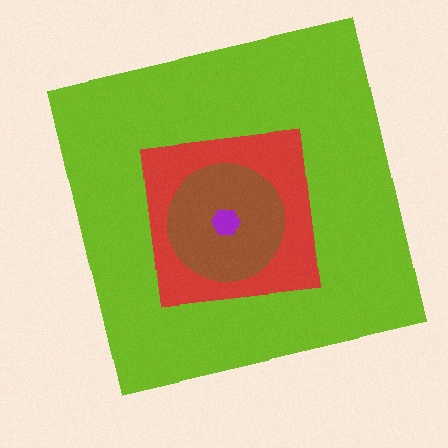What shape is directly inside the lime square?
The red square.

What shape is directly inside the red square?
The brown circle.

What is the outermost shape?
The lime square.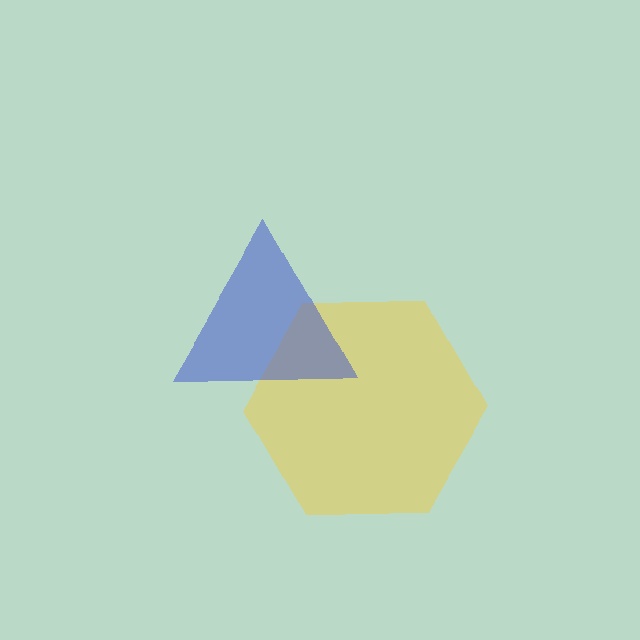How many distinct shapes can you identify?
There are 2 distinct shapes: a yellow hexagon, a blue triangle.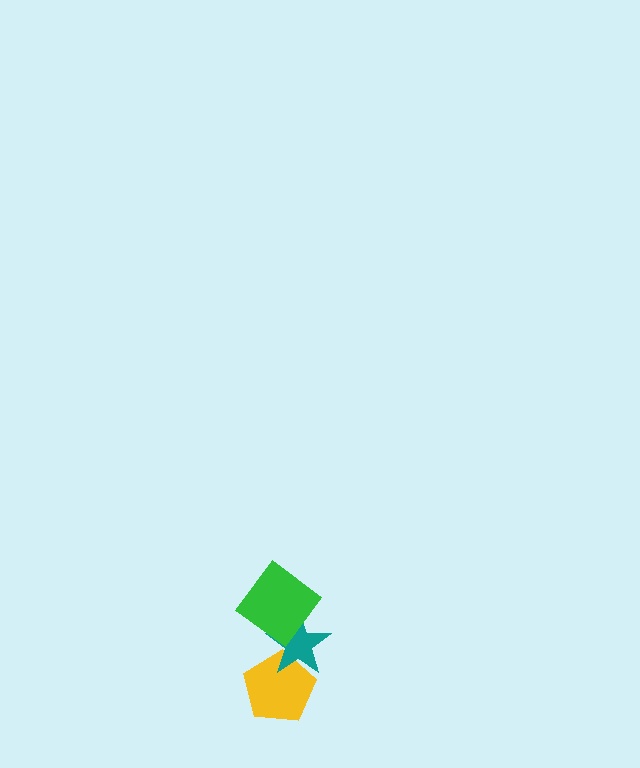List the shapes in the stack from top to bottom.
From top to bottom: the green diamond, the teal star, the yellow pentagon.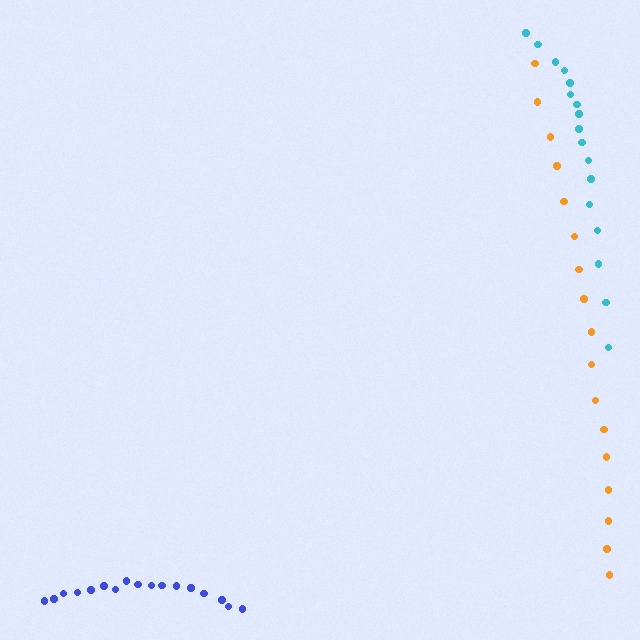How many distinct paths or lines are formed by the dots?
There are 3 distinct paths.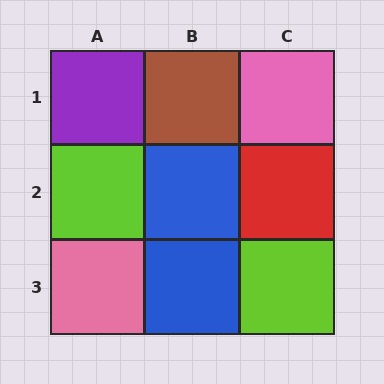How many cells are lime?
2 cells are lime.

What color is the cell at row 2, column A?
Lime.